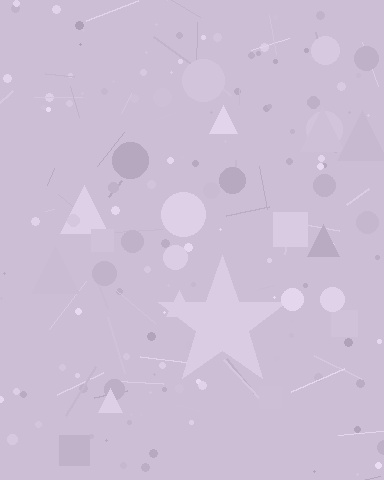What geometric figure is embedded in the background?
A star is embedded in the background.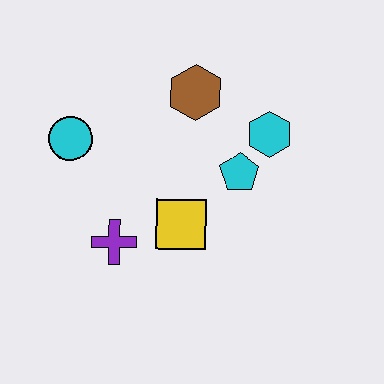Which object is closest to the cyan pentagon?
The cyan hexagon is closest to the cyan pentagon.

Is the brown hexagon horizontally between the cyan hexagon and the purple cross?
Yes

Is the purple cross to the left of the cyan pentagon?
Yes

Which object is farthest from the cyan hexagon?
The cyan circle is farthest from the cyan hexagon.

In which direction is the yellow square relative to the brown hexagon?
The yellow square is below the brown hexagon.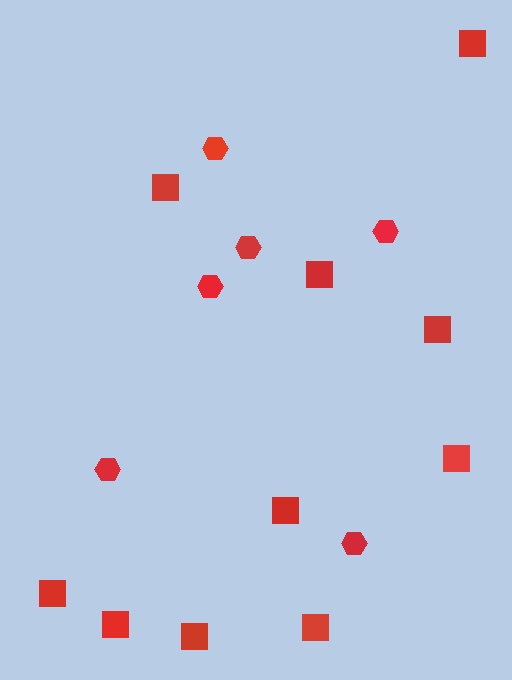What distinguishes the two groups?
There are 2 groups: one group of squares (10) and one group of hexagons (6).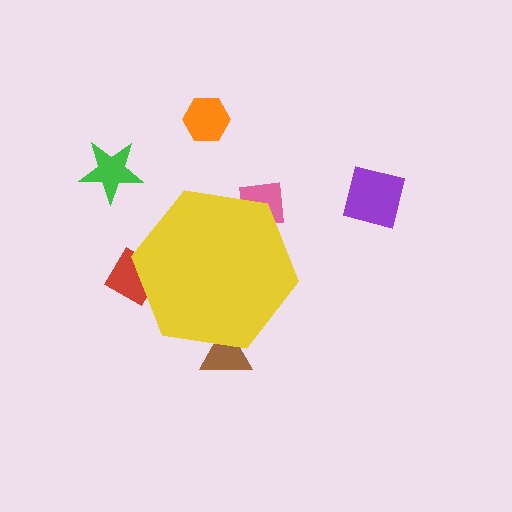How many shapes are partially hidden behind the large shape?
3 shapes are partially hidden.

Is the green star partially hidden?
No, the green star is fully visible.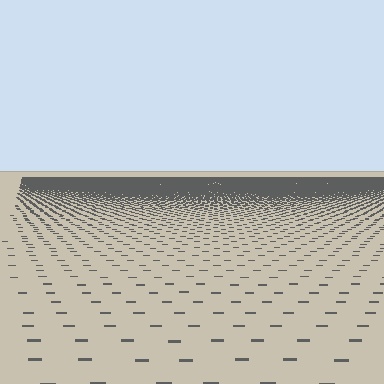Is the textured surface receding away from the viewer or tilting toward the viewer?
The surface is receding away from the viewer. Texture elements get smaller and denser toward the top.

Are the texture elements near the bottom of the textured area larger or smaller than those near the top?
Larger. Near the bottom, elements are closer to the viewer and appear at a bigger on-screen size.